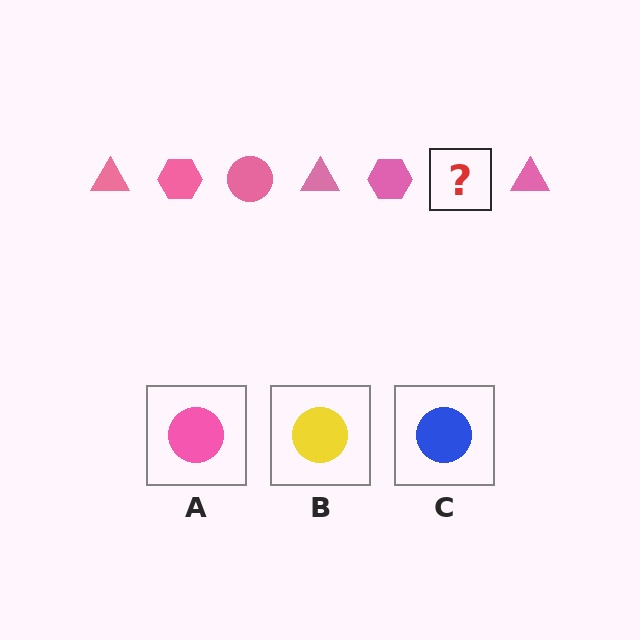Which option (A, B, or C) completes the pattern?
A.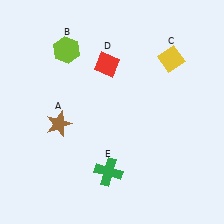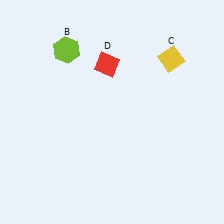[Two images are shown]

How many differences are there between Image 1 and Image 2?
There are 2 differences between the two images.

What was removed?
The green cross (E), the brown star (A) were removed in Image 2.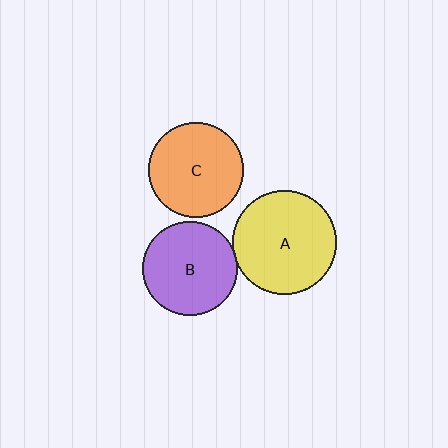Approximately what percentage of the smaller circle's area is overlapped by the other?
Approximately 5%.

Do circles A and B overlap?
Yes.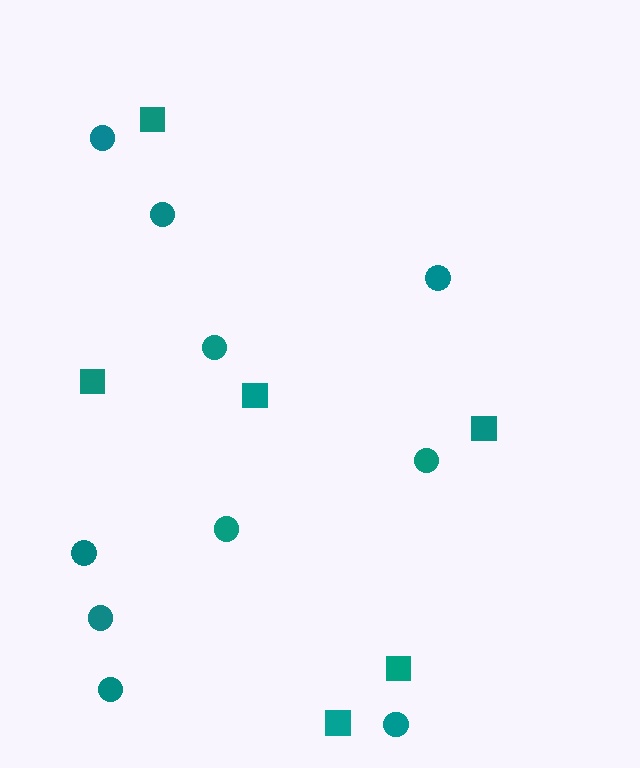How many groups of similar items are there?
There are 2 groups: one group of circles (10) and one group of squares (6).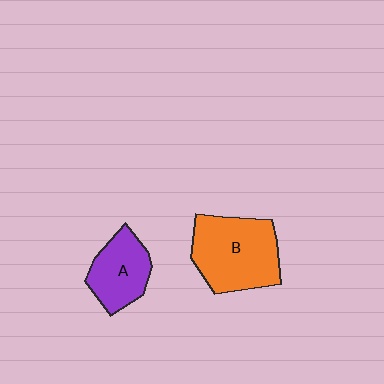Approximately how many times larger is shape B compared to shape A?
Approximately 1.6 times.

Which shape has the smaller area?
Shape A (purple).